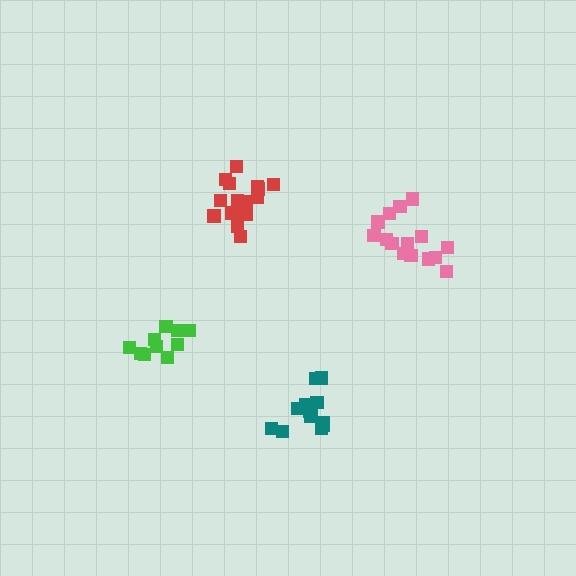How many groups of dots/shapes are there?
There are 4 groups.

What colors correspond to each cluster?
The clusters are colored: teal, pink, green, red.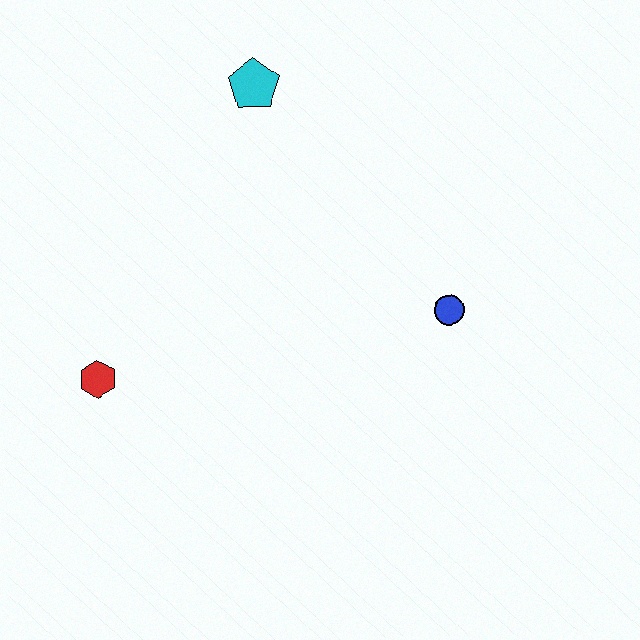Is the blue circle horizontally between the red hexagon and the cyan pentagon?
No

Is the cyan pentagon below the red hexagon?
No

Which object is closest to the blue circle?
The cyan pentagon is closest to the blue circle.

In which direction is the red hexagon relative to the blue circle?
The red hexagon is to the left of the blue circle.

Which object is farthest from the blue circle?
The red hexagon is farthest from the blue circle.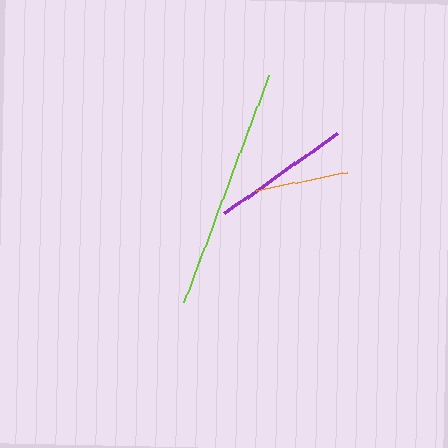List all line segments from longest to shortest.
From longest to shortest: lime, purple, orange.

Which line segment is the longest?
The lime line is the longest at approximately 243 pixels.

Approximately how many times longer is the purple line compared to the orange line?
The purple line is approximately 1.5 times the length of the orange line.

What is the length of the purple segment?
The purple segment is approximately 138 pixels long.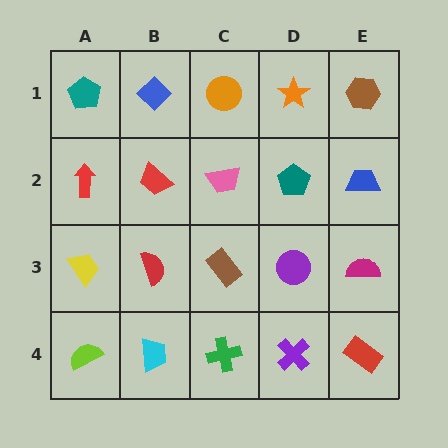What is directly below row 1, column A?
A red arrow.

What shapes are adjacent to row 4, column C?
A brown rectangle (row 3, column C), a cyan trapezoid (row 4, column B), a purple cross (row 4, column D).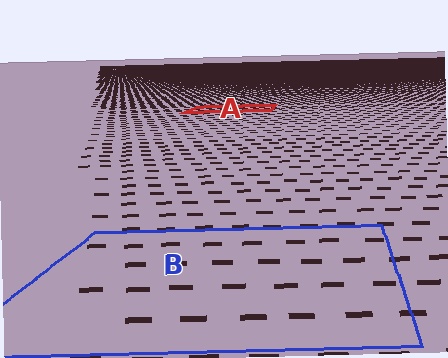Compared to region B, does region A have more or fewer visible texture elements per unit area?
Region A has more texture elements per unit area — they are packed more densely because it is farther away.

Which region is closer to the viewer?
Region B is closer. The texture elements there are larger and more spread out.